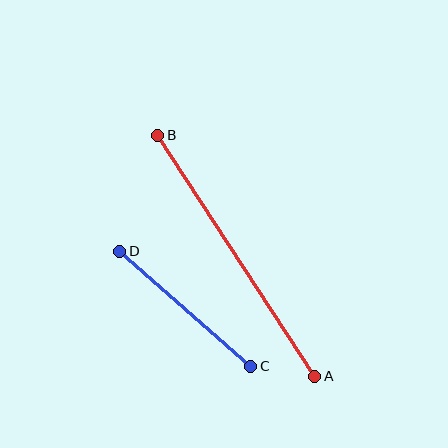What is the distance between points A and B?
The distance is approximately 288 pixels.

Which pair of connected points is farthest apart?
Points A and B are farthest apart.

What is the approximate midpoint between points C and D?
The midpoint is at approximately (185, 309) pixels.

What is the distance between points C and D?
The distance is approximately 174 pixels.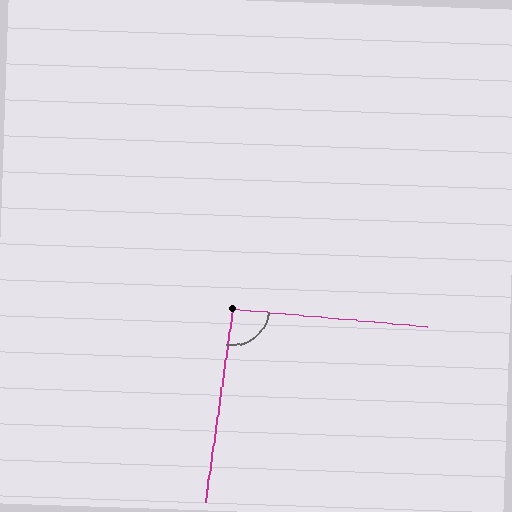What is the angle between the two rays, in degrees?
Approximately 93 degrees.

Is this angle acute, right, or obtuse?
It is approximately a right angle.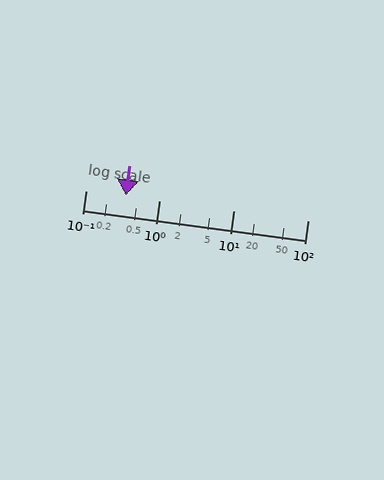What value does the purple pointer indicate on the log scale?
The pointer indicates approximately 0.35.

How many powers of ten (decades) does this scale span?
The scale spans 3 decades, from 0.1 to 100.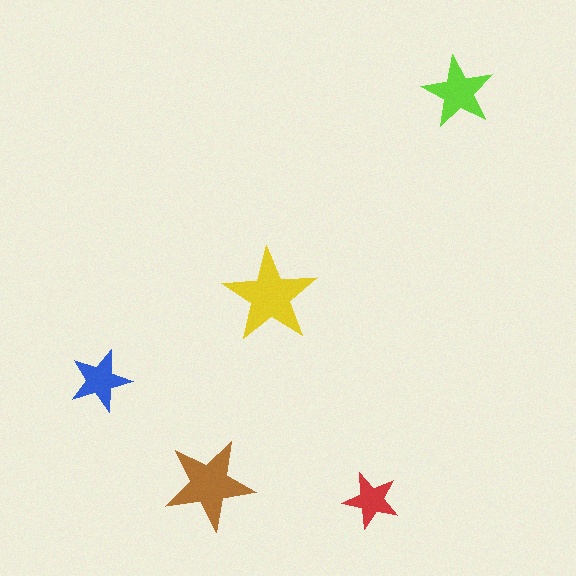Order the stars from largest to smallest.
the yellow one, the brown one, the lime one, the blue one, the red one.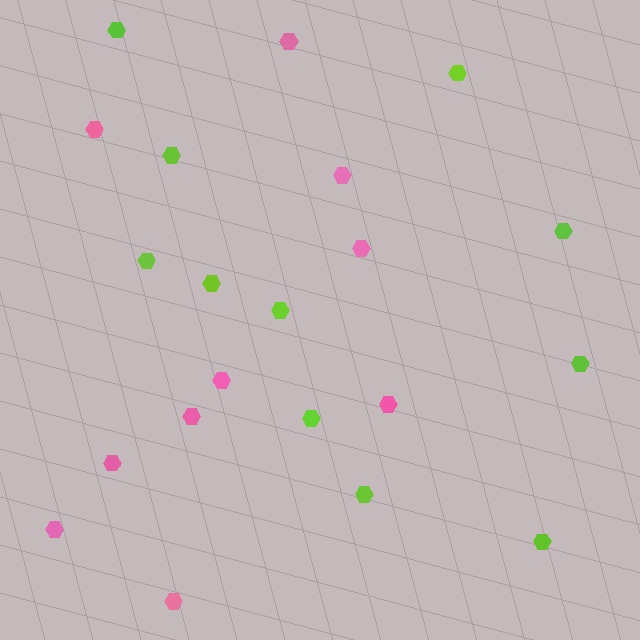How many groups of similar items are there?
There are 2 groups: one group of pink hexagons (10) and one group of lime hexagons (11).